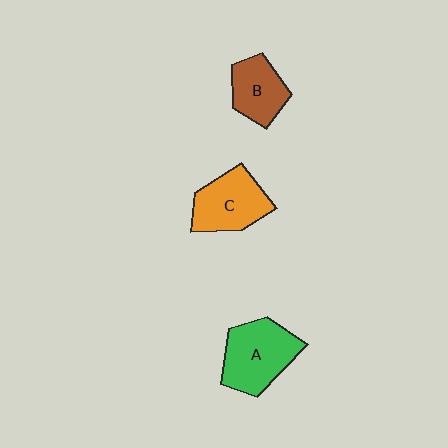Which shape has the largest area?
Shape A (green).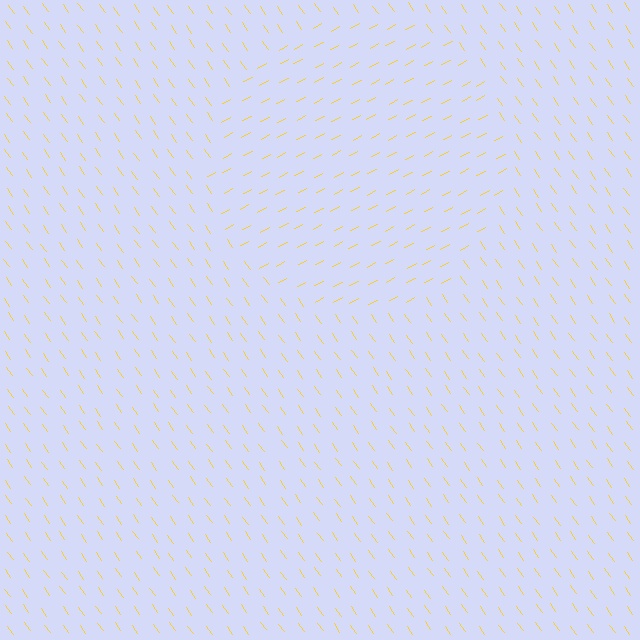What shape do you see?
I see a circle.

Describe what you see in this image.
The image is filled with small yellow line segments. A circle region in the image has lines oriented differently from the surrounding lines, creating a visible texture boundary.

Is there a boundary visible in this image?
Yes, there is a texture boundary formed by a change in line orientation.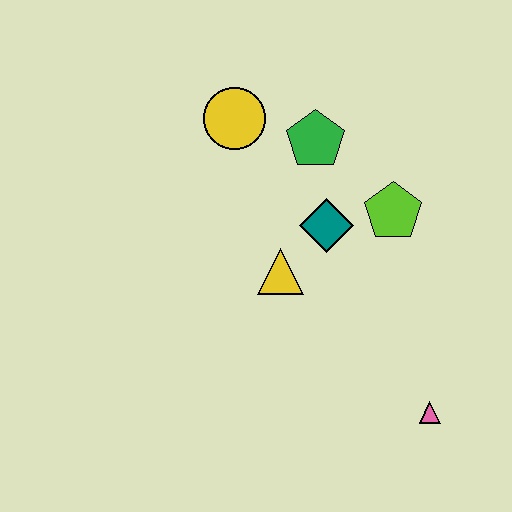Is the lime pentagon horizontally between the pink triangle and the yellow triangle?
Yes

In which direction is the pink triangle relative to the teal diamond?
The pink triangle is below the teal diamond.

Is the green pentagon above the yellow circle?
No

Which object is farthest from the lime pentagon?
The pink triangle is farthest from the lime pentagon.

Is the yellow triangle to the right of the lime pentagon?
No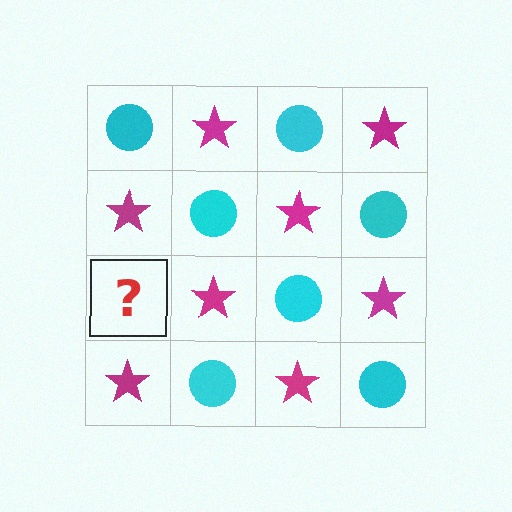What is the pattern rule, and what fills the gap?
The rule is that it alternates cyan circle and magenta star in a checkerboard pattern. The gap should be filled with a cyan circle.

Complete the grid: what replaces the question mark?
The question mark should be replaced with a cyan circle.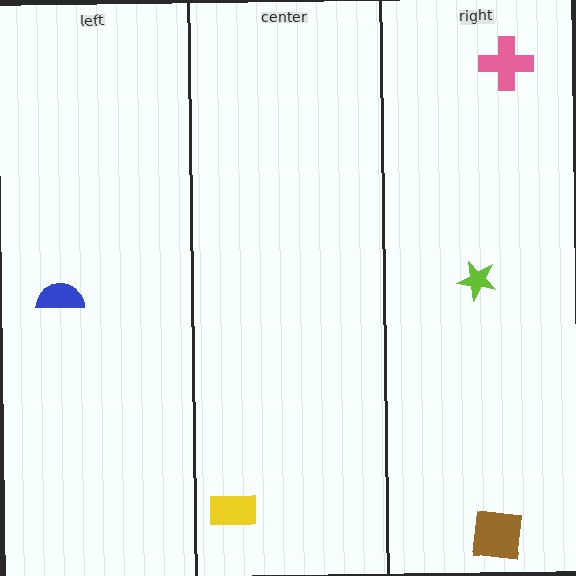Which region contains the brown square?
The right region.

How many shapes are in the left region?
1.